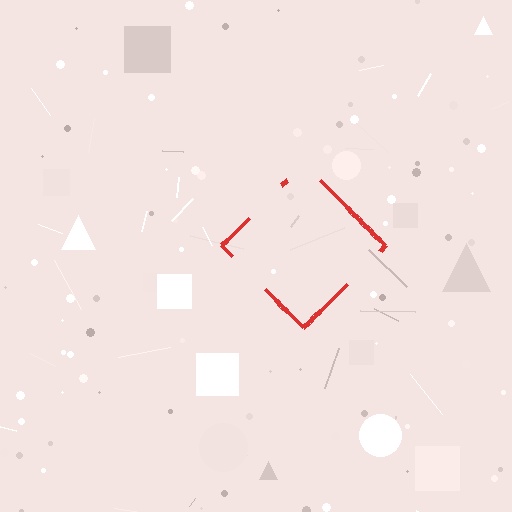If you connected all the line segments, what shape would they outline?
They would outline a diamond.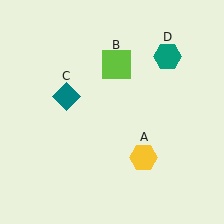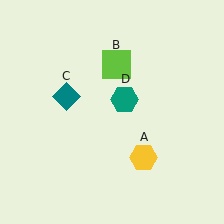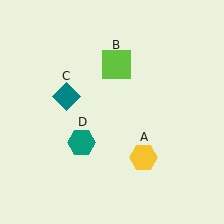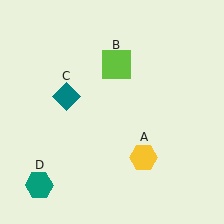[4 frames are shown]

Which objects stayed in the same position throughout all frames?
Yellow hexagon (object A) and lime square (object B) and teal diamond (object C) remained stationary.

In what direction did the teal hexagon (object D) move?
The teal hexagon (object D) moved down and to the left.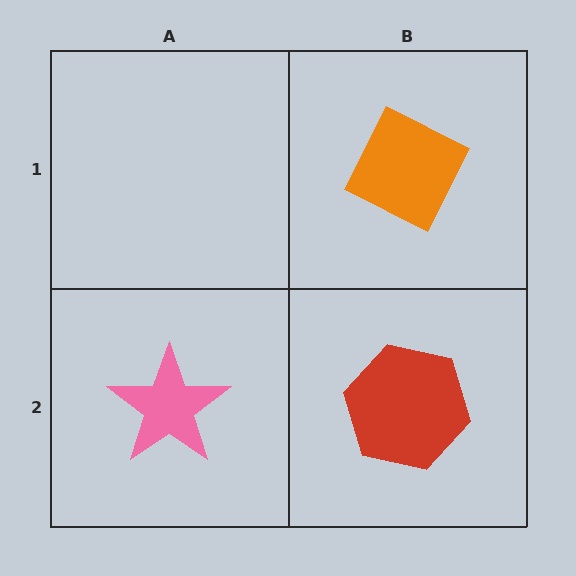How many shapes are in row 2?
2 shapes.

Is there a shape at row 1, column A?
No, that cell is empty.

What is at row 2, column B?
A red hexagon.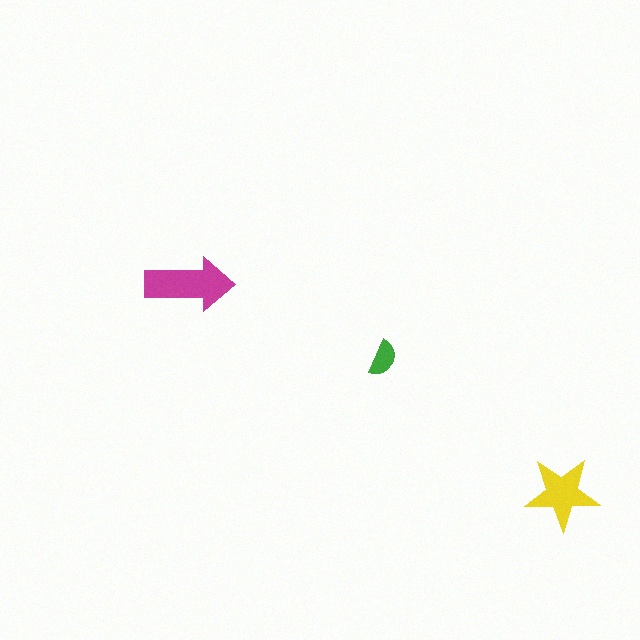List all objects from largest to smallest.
The magenta arrow, the yellow star, the green semicircle.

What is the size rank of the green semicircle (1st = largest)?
3rd.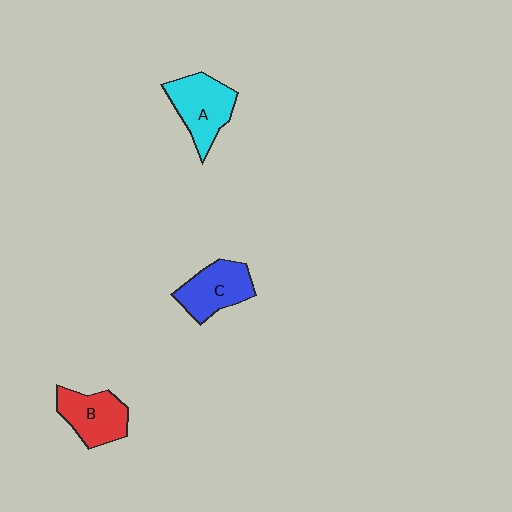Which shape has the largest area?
Shape A (cyan).